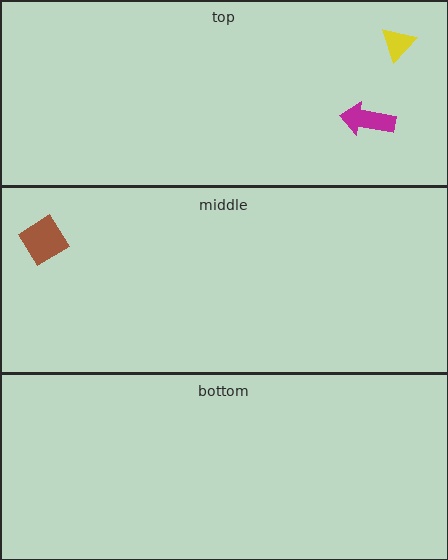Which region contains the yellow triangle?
The top region.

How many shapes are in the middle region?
1.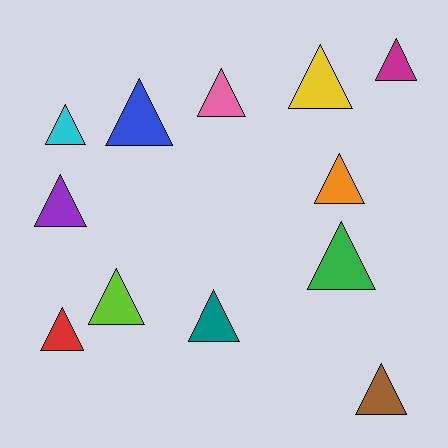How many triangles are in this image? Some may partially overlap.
There are 12 triangles.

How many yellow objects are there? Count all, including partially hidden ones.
There is 1 yellow object.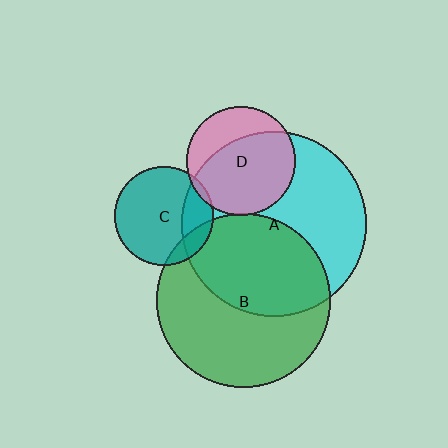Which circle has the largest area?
Circle A (cyan).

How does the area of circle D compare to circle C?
Approximately 1.2 times.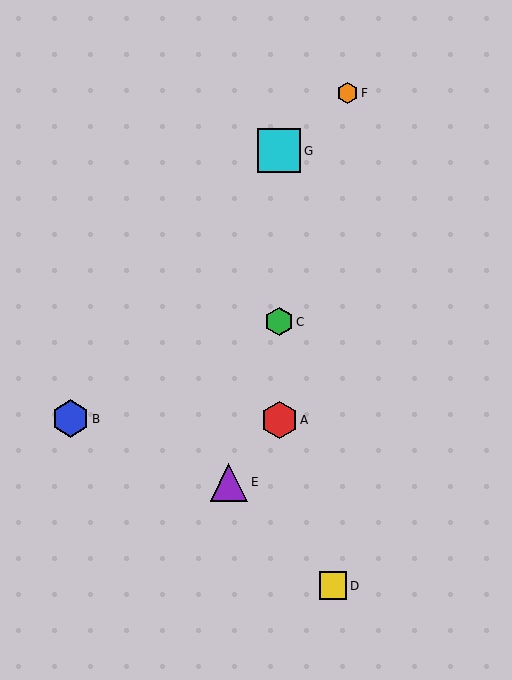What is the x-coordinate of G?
Object G is at x≈279.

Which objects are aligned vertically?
Objects A, C, G are aligned vertically.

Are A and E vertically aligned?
No, A is at x≈279 and E is at x≈229.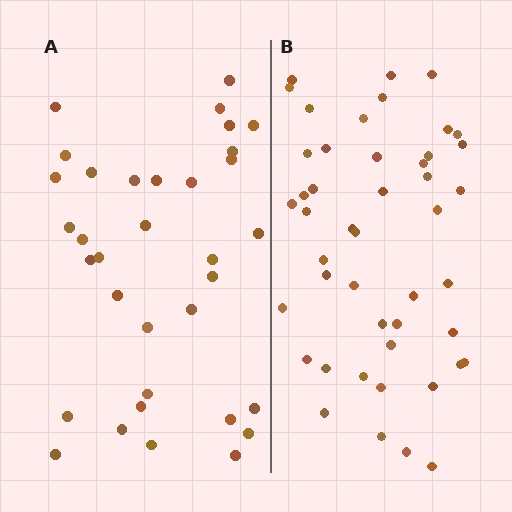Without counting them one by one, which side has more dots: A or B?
Region B (the right region) has more dots.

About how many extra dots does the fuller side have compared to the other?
Region B has roughly 12 or so more dots than region A.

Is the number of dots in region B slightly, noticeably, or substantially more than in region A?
Region B has noticeably more, but not dramatically so. The ratio is roughly 1.4 to 1.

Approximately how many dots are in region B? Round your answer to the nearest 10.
About 50 dots. (The exact count is 46, which rounds to 50.)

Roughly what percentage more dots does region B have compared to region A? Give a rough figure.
About 35% more.